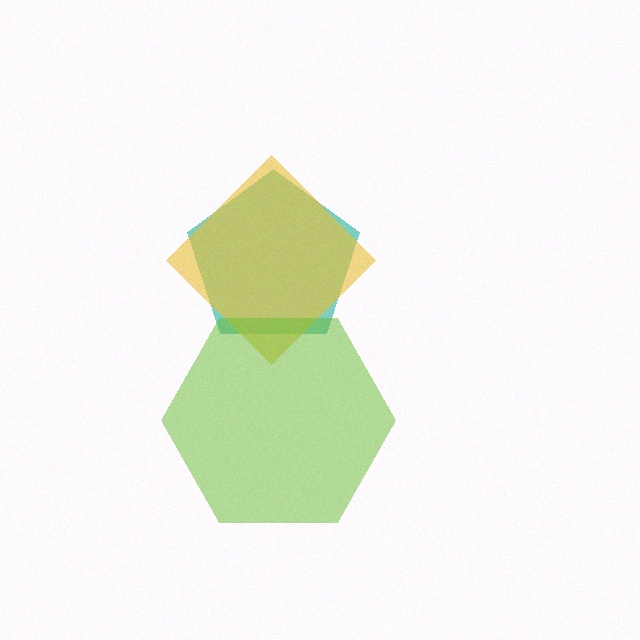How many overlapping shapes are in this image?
There are 3 overlapping shapes in the image.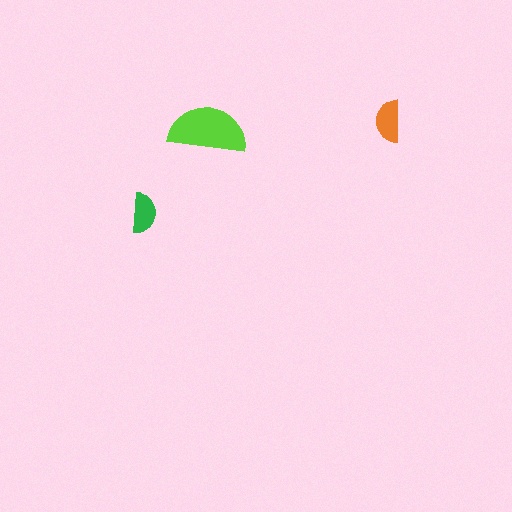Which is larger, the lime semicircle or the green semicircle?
The lime one.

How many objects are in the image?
There are 3 objects in the image.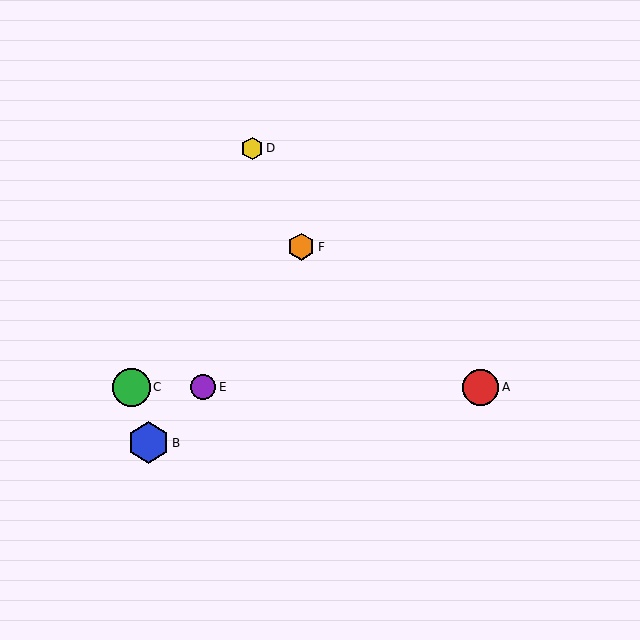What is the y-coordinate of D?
Object D is at y≈148.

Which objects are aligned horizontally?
Objects A, C, E are aligned horizontally.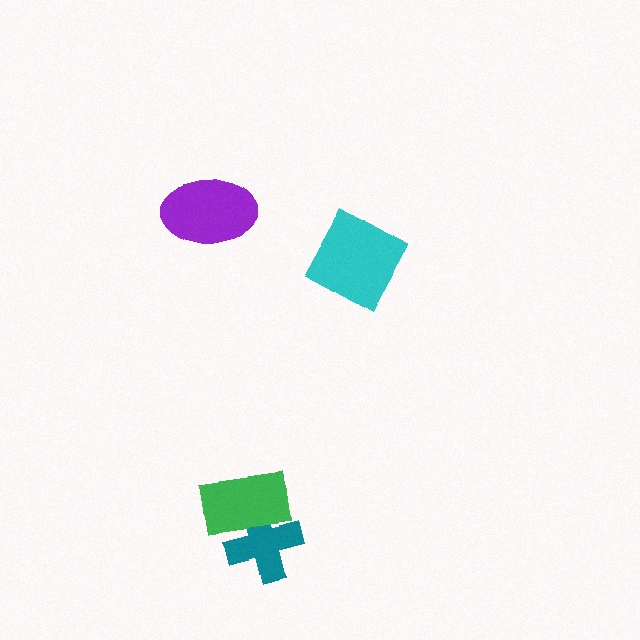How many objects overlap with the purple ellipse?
0 objects overlap with the purple ellipse.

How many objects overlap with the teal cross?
1 object overlaps with the teal cross.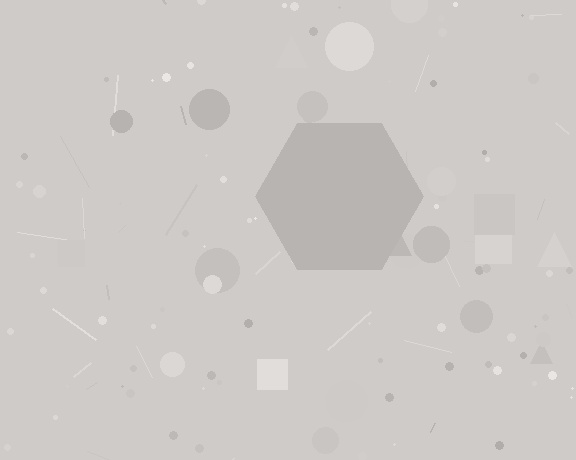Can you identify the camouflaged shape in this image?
The camouflaged shape is a hexagon.